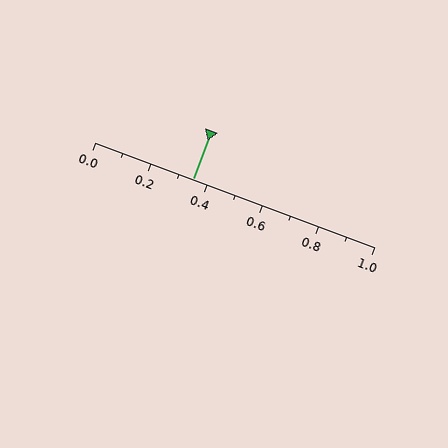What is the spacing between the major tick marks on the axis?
The major ticks are spaced 0.2 apart.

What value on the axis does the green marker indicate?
The marker indicates approximately 0.35.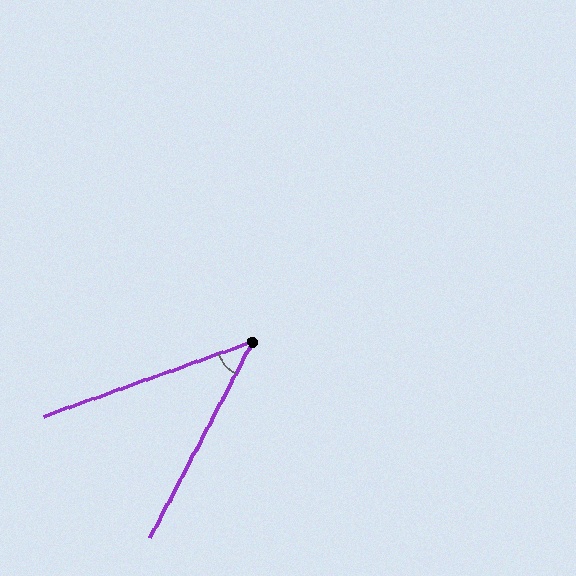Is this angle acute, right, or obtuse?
It is acute.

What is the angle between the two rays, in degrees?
Approximately 43 degrees.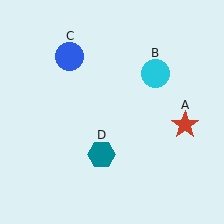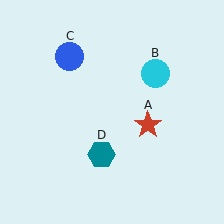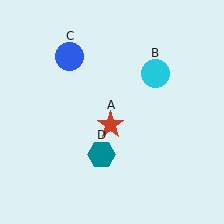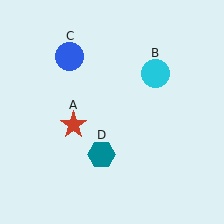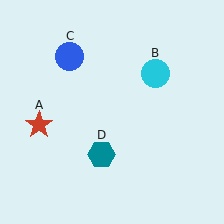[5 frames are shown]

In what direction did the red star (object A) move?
The red star (object A) moved left.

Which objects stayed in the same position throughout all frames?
Cyan circle (object B) and blue circle (object C) and teal hexagon (object D) remained stationary.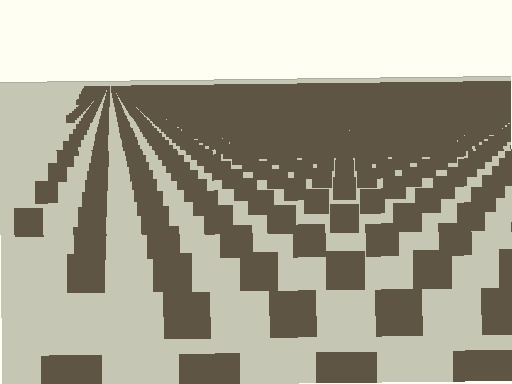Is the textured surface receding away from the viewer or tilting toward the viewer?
The surface is receding away from the viewer. Texture elements get smaller and denser toward the top.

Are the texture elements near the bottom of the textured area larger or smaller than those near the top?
Larger. Near the bottom, elements are closer to the viewer and appear at a bigger on-screen size.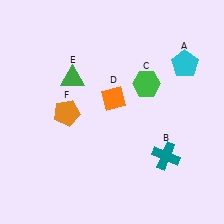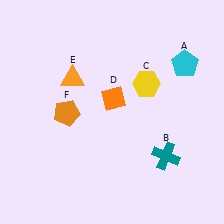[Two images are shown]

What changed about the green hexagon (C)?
In Image 1, C is green. In Image 2, it changed to yellow.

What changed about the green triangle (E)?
In Image 1, E is green. In Image 2, it changed to orange.